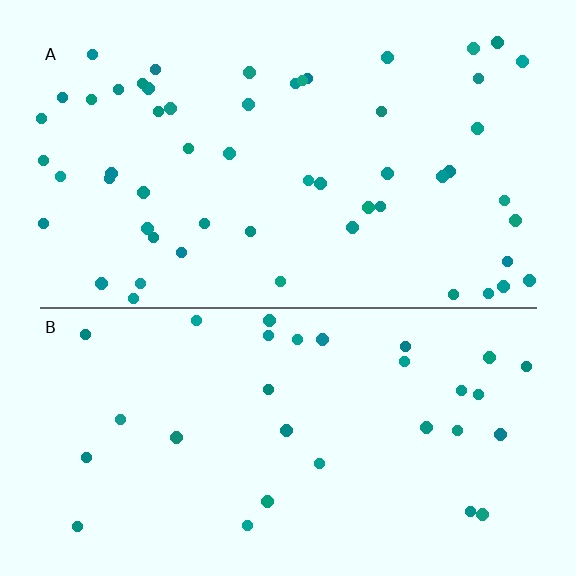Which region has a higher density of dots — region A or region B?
A (the top).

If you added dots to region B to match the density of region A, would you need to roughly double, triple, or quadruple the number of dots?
Approximately double.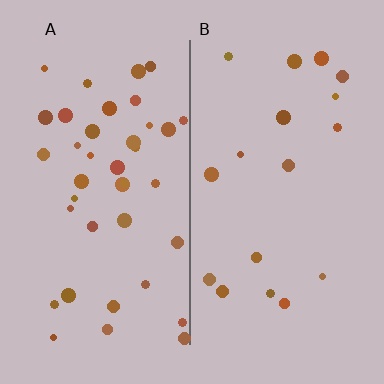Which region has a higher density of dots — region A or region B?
A (the left).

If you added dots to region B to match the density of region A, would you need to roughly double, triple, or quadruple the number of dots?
Approximately double.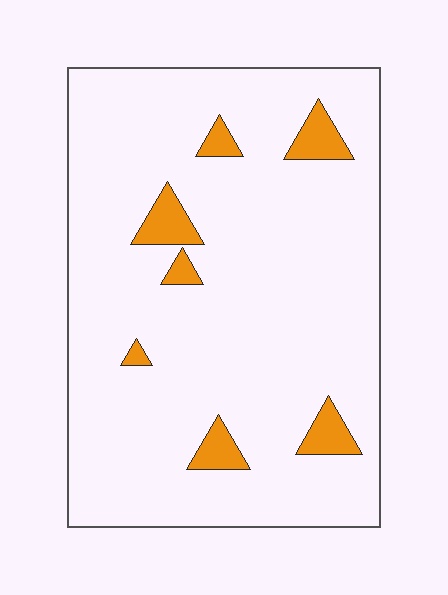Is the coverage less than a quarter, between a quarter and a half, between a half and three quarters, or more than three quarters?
Less than a quarter.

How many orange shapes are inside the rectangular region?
7.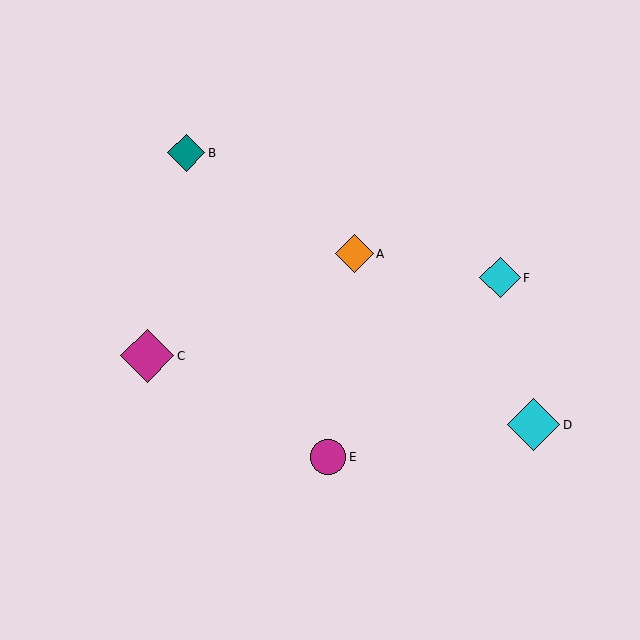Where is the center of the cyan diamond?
The center of the cyan diamond is at (534, 425).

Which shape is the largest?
The magenta diamond (labeled C) is the largest.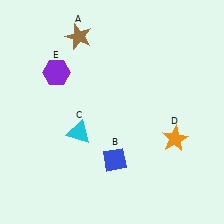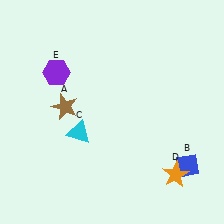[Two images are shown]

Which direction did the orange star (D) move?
The orange star (D) moved down.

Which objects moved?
The objects that moved are: the brown star (A), the blue diamond (B), the orange star (D).